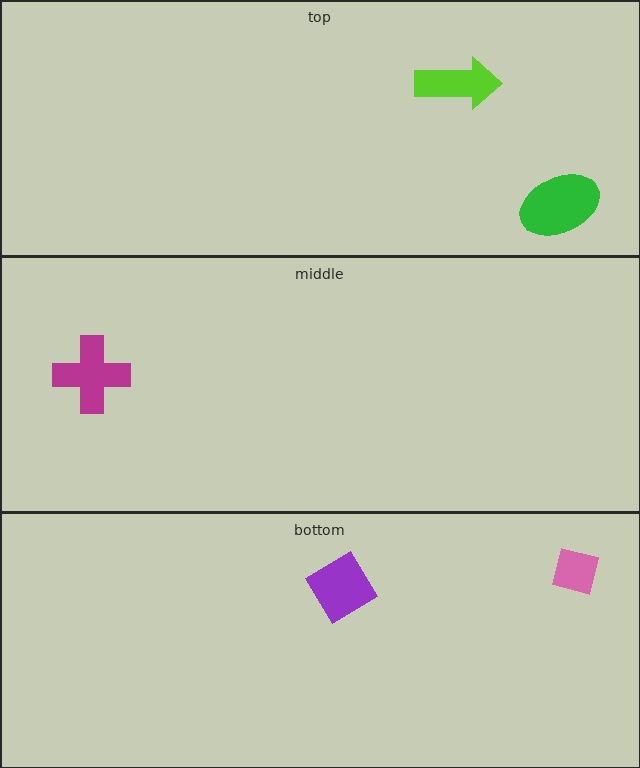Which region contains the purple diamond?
The bottom region.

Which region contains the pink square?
The bottom region.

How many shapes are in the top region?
2.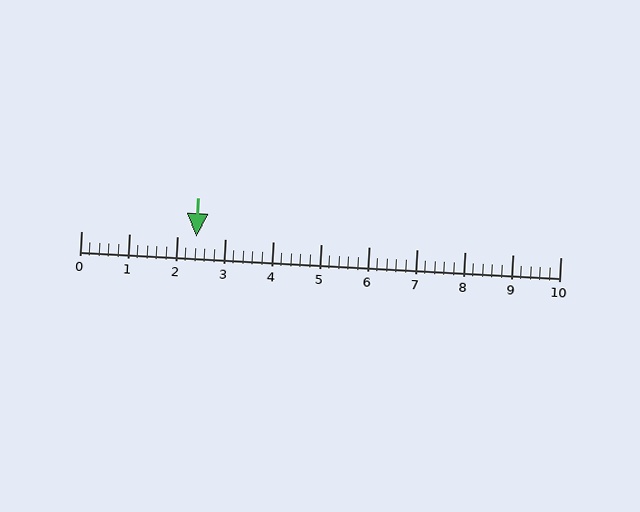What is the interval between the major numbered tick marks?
The major tick marks are spaced 1 units apart.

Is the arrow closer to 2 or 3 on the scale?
The arrow is closer to 2.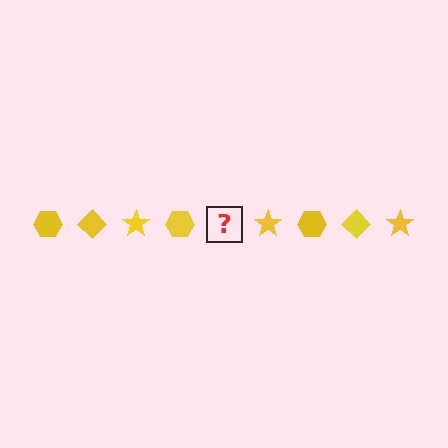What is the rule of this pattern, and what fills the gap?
The rule is that the pattern cycles through hexagon, diamond, star shapes in yellow. The gap should be filled with a yellow diamond.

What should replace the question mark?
The question mark should be replaced with a yellow diamond.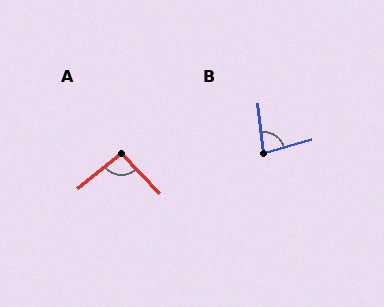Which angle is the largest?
A, at approximately 94 degrees.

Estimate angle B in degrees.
Approximately 81 degrees.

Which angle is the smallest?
B, at approximately 81 degrees.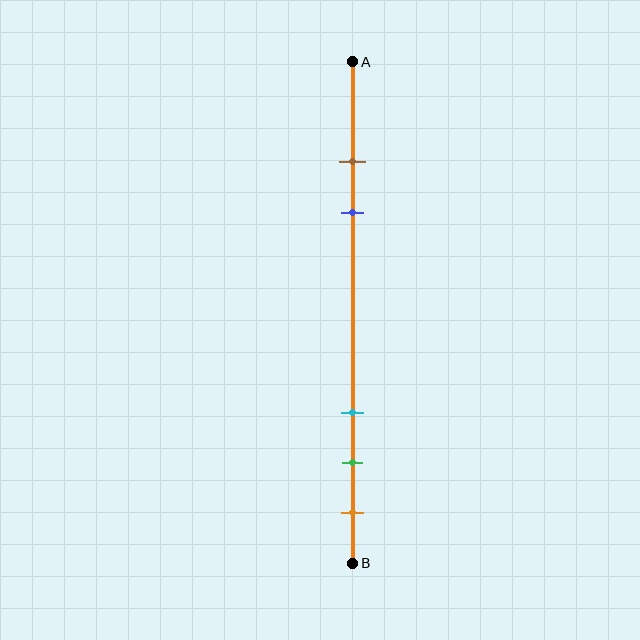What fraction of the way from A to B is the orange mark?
The orange mark is approximately 90% (0.9) of the way from A to B.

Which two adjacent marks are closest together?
The brown and blue marks are the closest adjacent pair.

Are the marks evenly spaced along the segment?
No, the marks are not evenly spaced.